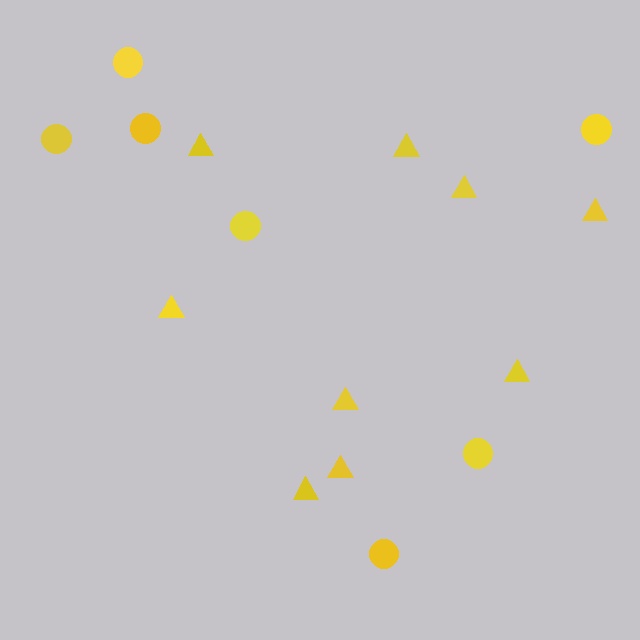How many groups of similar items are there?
There are 2 groups: one group of triangles (9) and one group of circles (7).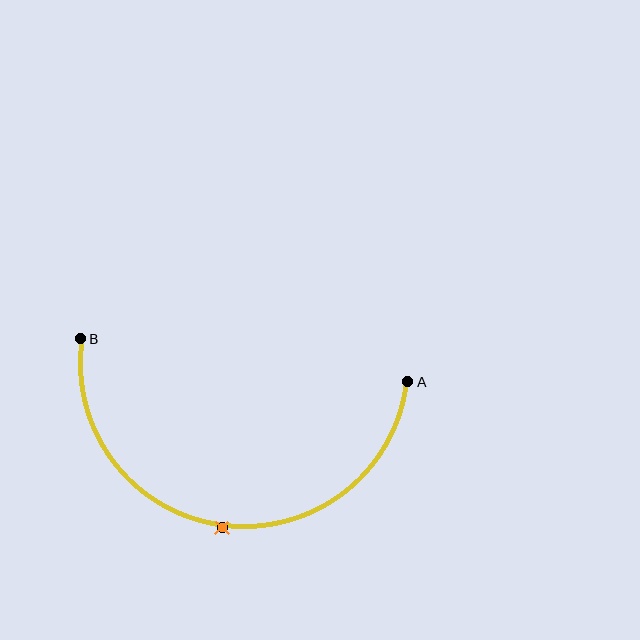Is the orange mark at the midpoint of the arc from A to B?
Yes. The orange mark lies on the arc at equal arc-length from both A and B — it is the arc midpoint.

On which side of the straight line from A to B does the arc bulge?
The arc bulges below the straight line connecting A and B.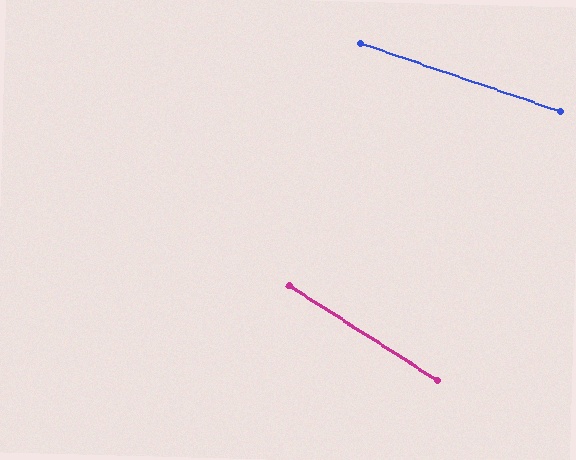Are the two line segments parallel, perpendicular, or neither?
Neither parallel nor perpendicular — they differ by about 14°.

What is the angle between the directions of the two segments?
Approximately 14 degrees.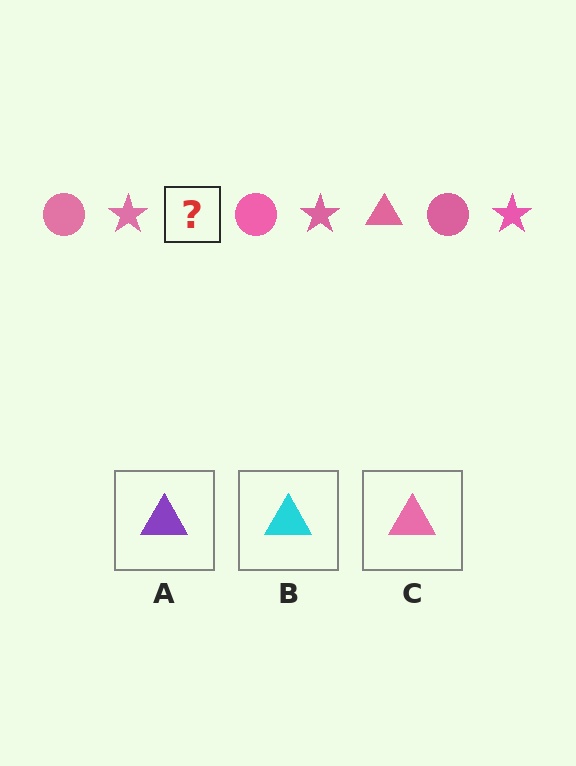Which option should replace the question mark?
Option C.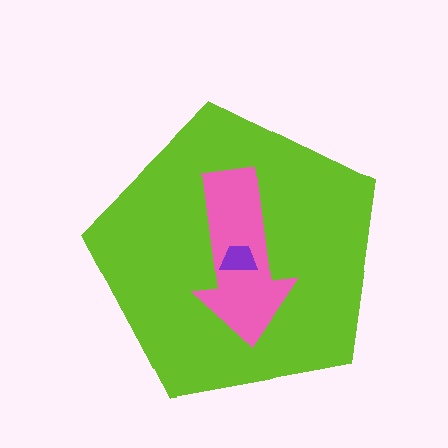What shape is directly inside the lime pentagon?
The pink arrow.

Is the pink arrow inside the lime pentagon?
Yes.